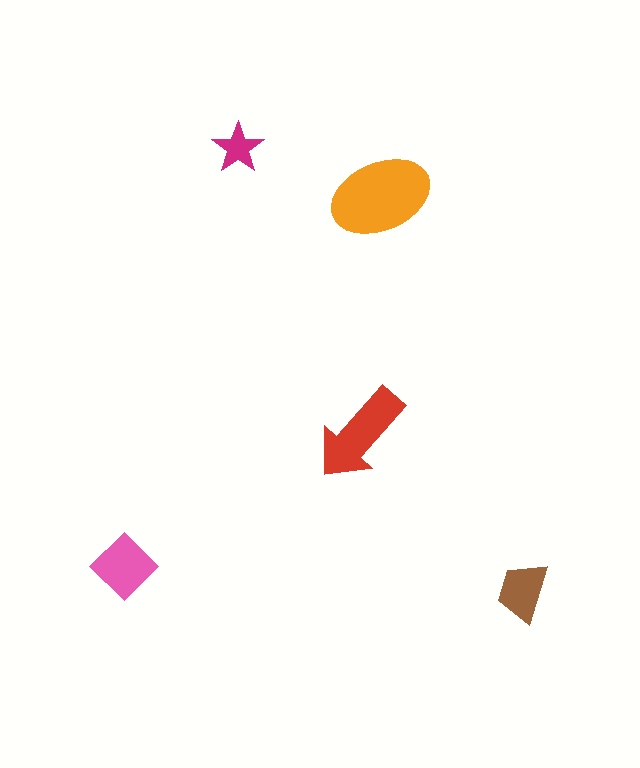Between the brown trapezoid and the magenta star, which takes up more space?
The brown trapezoid.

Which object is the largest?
The orange ellipse.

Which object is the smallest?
The magenta star.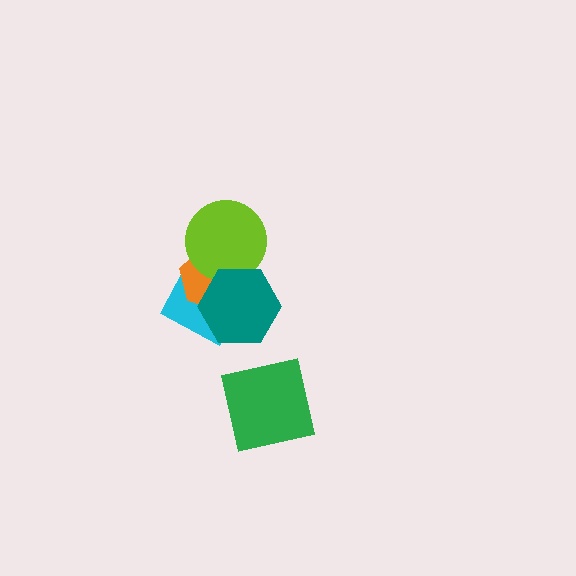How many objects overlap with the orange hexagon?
3 objects overlap with the orange hexagon.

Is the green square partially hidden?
No, no other shape covers it.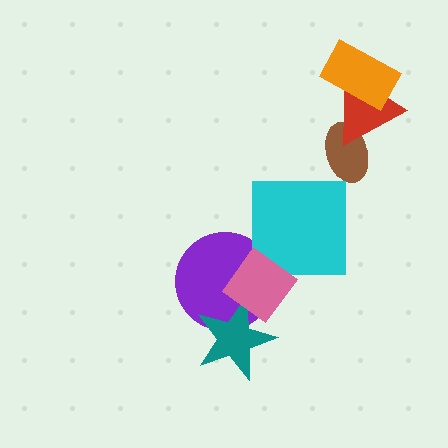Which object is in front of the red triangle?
The orange rectangle is in front of the red triangle.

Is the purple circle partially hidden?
Yes, it is partially covered by another shape.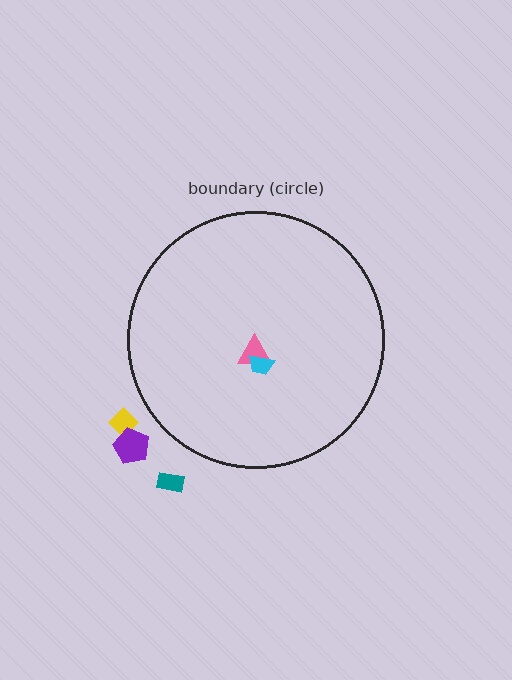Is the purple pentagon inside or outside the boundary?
Outside.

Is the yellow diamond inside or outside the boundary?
Outside.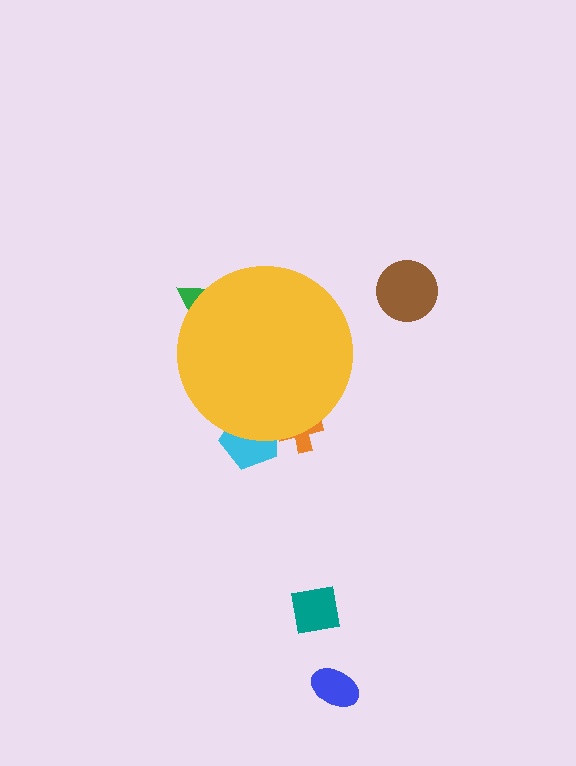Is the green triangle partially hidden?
Yes, the green triangle is partially hidden behind the yellow circle.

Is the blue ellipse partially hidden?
No, the blue ellipse is fully visible.